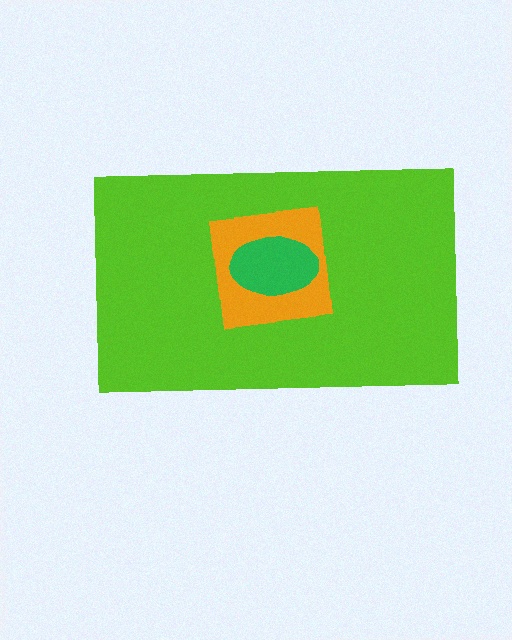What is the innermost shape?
The green ellipse.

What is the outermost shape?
The lime rectangle.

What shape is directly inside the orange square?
The green ellipse.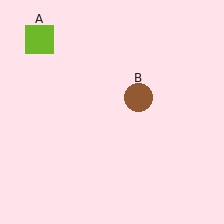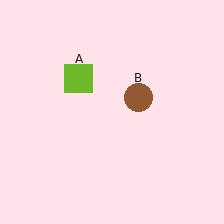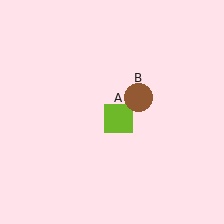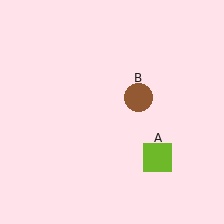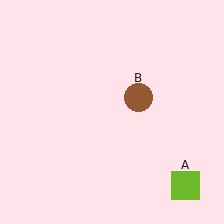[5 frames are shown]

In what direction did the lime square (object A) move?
The lime square (object A) moved down and to the right.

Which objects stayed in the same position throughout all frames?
Brown circle (object B) remained stationary.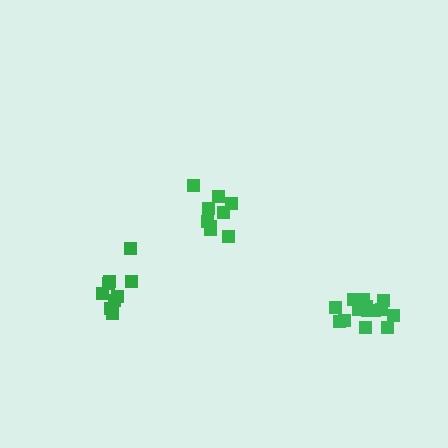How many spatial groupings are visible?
There are 3 spatial groupings.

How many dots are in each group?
Group 1: 9 dots, Group 2: 9 dots, Group 3: 14 dots (32 total).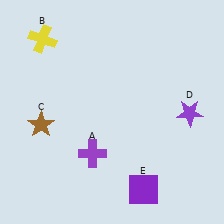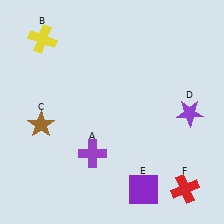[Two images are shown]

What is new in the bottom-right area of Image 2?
A red cross (F) was added in the bottom-right area of Image 2.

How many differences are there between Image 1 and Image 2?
There is 1 difference between the two images.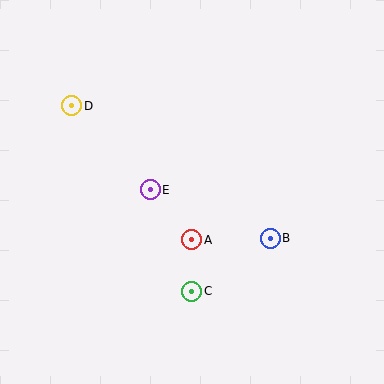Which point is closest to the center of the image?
Point E at (150, 190) is closest to the center.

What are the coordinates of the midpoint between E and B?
The midpoint between E and B is at (210, 214).